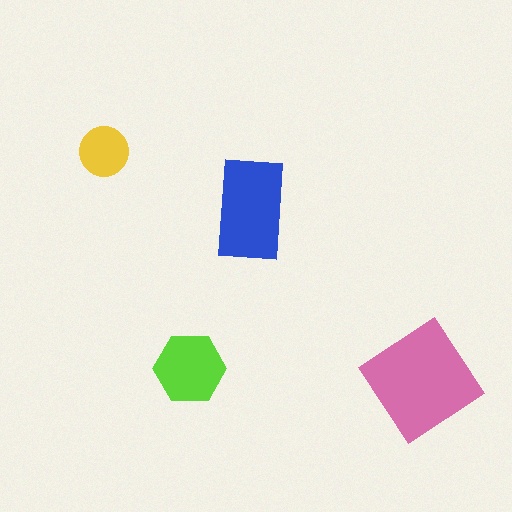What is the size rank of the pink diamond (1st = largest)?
1st.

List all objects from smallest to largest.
The yellow circle, the lime hexagon, the blue rectangle, the pink diamond.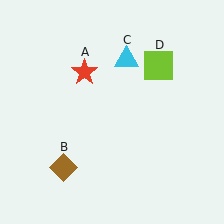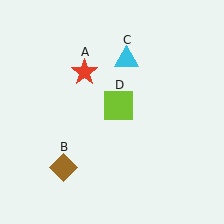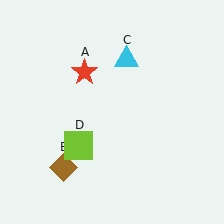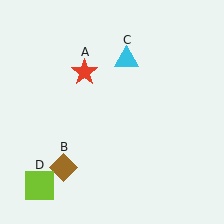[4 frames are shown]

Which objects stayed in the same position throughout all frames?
Red star (object A) and brown diamond (object B) and cyan triangle (object C) remained stationary.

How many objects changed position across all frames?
1 object changed position: lime square (object D).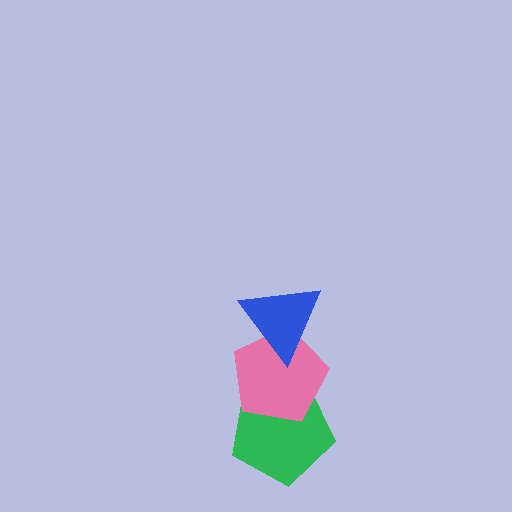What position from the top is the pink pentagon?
The pink pentagon is 2nd from the top.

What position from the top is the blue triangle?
The blue triangle is 1st from the top.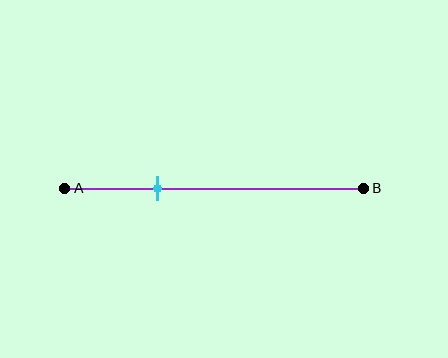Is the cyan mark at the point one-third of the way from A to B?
Yes, the mark is approximately at the one-third point.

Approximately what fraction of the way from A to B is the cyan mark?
The cyan mark is approximately 30% of the way from A to B.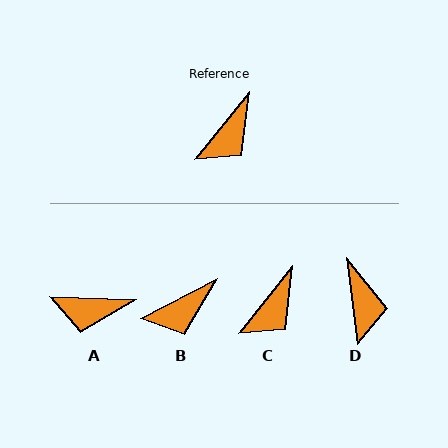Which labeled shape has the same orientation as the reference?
C.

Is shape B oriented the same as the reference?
No, it is off by about 24 degrees.